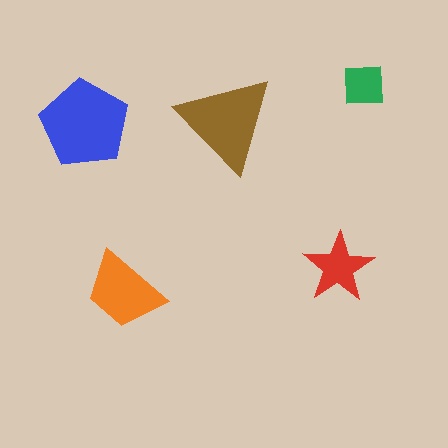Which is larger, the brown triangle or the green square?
The brown triangle.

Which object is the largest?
The blue pentagon.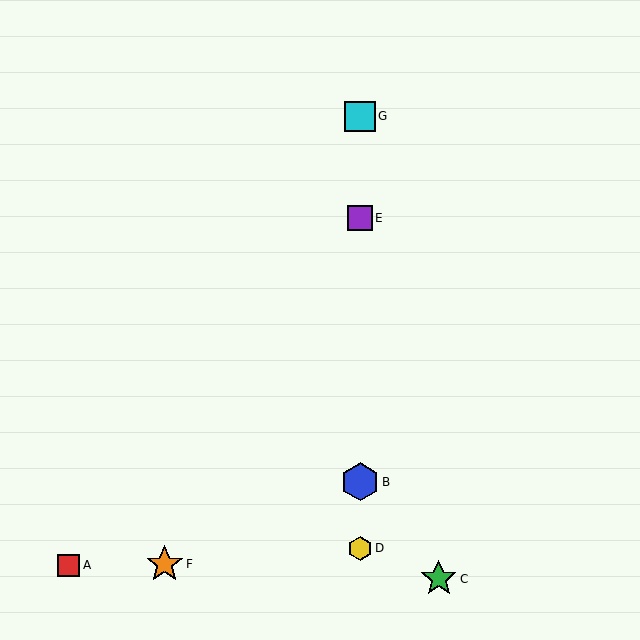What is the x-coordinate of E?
Object E is at x≈360.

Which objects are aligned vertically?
Objects B, D, E, G are aligned vertically.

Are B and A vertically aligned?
No, B is at x≈360 and A is at x≈69.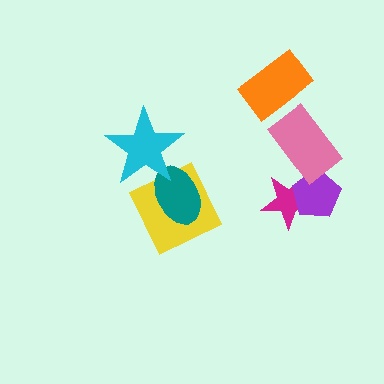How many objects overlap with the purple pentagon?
2 objects overlap with the purple pentagon.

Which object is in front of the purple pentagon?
The pink rectangle is in front of the purple pentagon.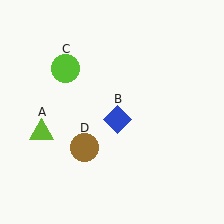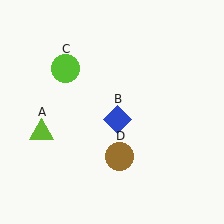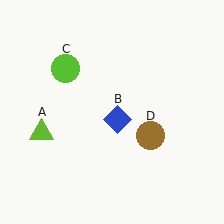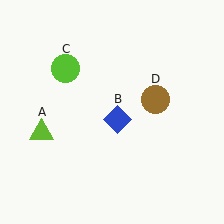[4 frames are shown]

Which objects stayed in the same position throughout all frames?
Lime triangle (object A) and blue diamond (object B) and lime circle (object C) remained stationary.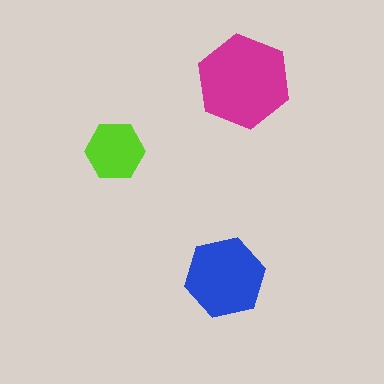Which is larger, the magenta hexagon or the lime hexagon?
The magenta one.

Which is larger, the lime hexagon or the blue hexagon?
The blue one.